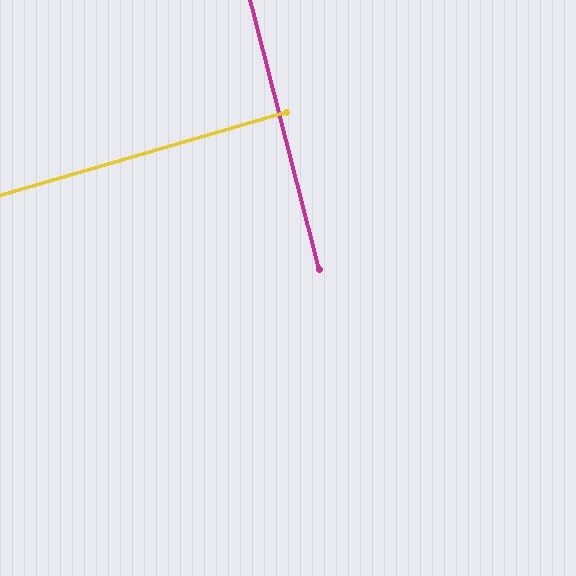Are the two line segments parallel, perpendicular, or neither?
Perpendicular — they meet at approximately 88°.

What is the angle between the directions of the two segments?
Approximately 88 degrees.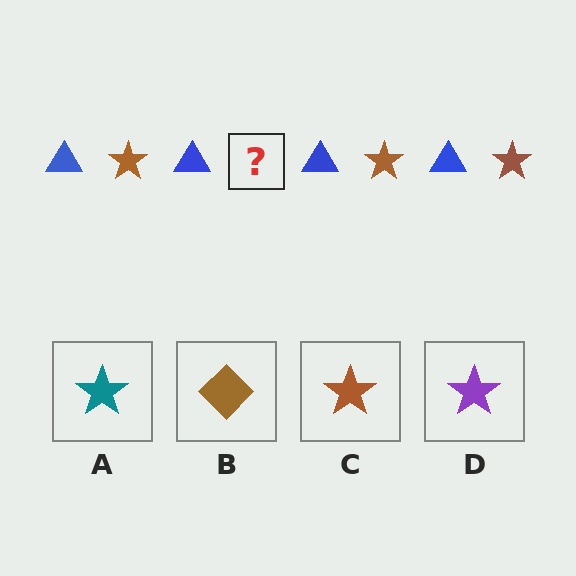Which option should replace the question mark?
Option C.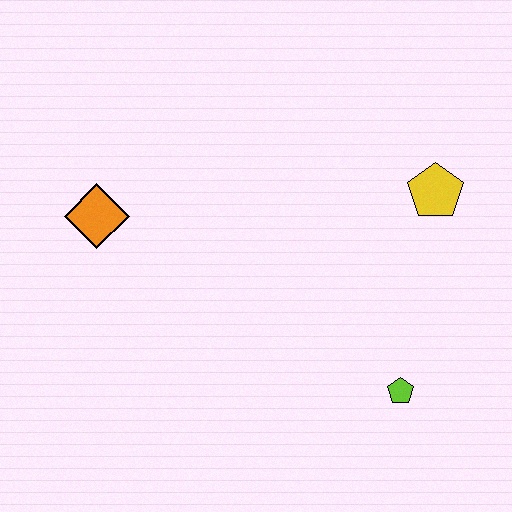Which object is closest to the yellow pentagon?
The lime pentagon is closest to the yellow pentagon.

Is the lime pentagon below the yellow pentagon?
Yes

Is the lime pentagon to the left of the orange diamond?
No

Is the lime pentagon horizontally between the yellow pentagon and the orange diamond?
Yes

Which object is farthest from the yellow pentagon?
The orange diamond is farthest from the yellow pentagon.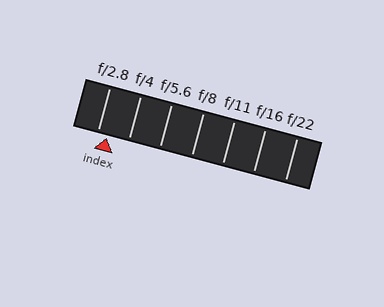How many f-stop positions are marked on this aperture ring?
There are 7 f-stop positions marked.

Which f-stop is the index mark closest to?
The index mark is closest to f/2.8.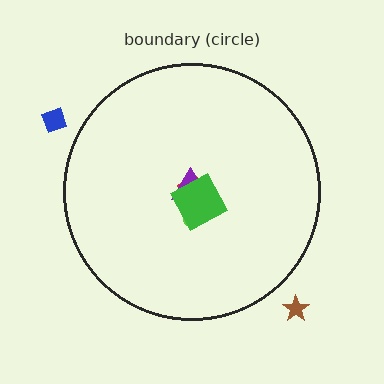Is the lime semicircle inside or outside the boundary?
Inside.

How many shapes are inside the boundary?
5 inside, 2 outside.